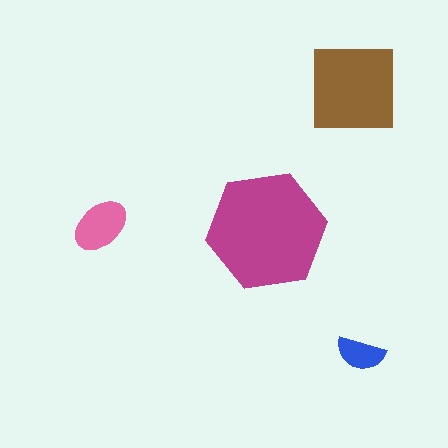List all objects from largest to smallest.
The magenta hexagon, the brown square, the pink ellipse, the blue semicircle.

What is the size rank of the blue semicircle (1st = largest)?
4th.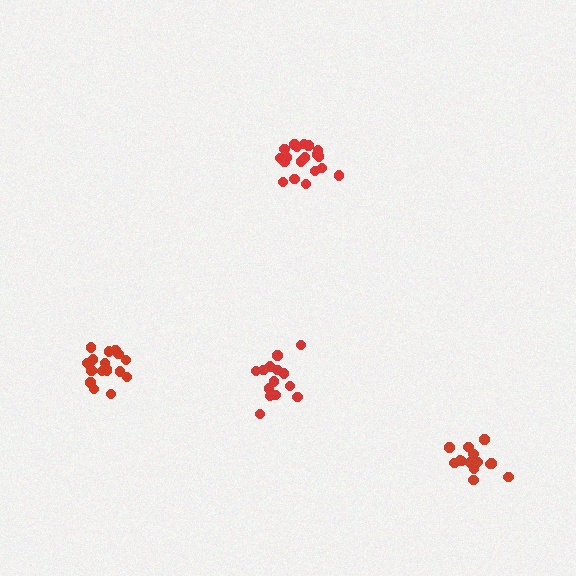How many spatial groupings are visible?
There are 4 spatial groupings.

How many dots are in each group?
Group 1: 14 dots, Group 2: 19 dots, Group 3: 15 dots, Group 4: 17 dots (65 total).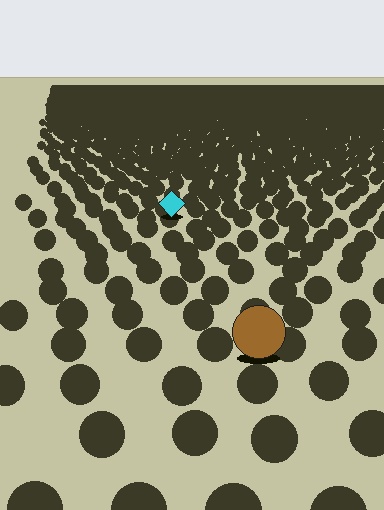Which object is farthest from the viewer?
The cyan diamond is farthest from the viewer. It appears smaller and the ground texture around it is denser.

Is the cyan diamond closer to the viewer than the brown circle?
No. The brown circle is closer — you can tell from the texture gradient: the ground texture is coarser near it.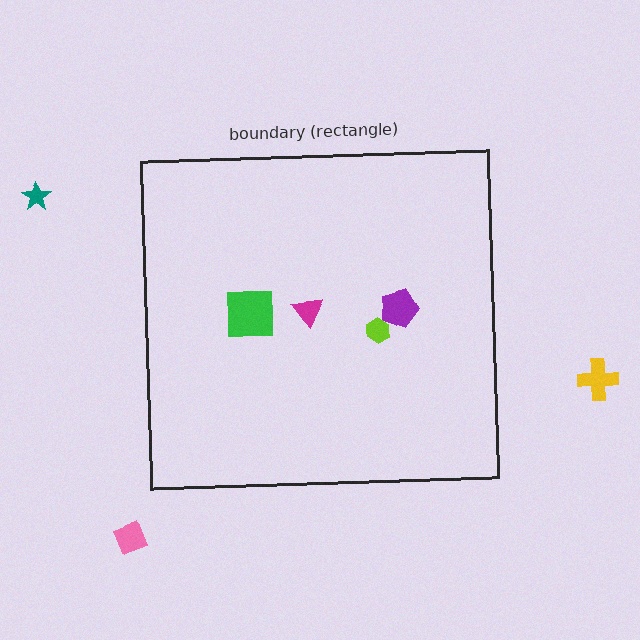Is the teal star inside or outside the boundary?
Outside.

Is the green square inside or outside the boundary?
Inside.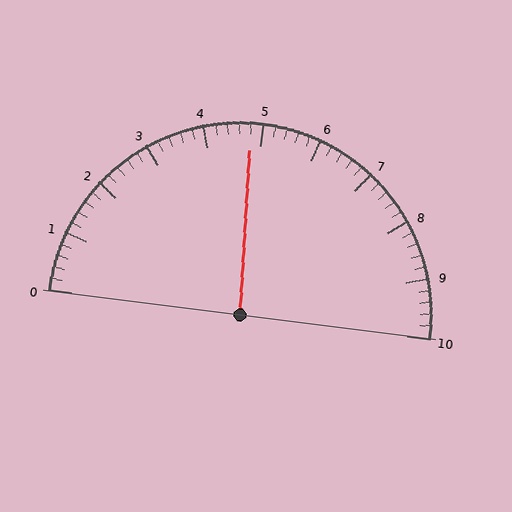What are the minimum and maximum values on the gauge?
The gauge ranges from 0 to 10.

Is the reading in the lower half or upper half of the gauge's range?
The reading is in the lower half of the range (0 to 10).